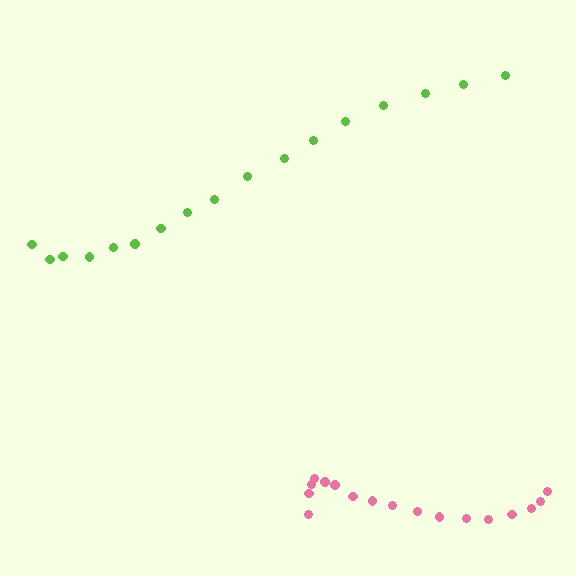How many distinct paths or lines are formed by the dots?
There are 2 distinct paths.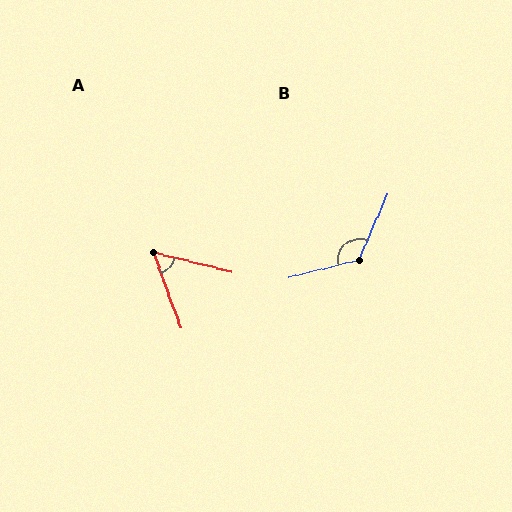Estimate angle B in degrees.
Approximately 127 degrees.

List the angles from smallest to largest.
A (56°), B (127°).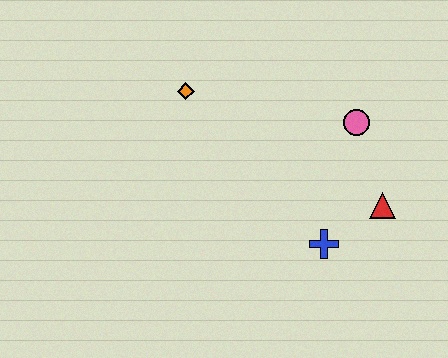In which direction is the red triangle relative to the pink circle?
The red triangle is below the pink circle.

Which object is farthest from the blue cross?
The orange diamond is farthest from the blue cross.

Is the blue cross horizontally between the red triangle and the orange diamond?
Yes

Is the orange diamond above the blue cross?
Yes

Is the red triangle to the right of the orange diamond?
Yes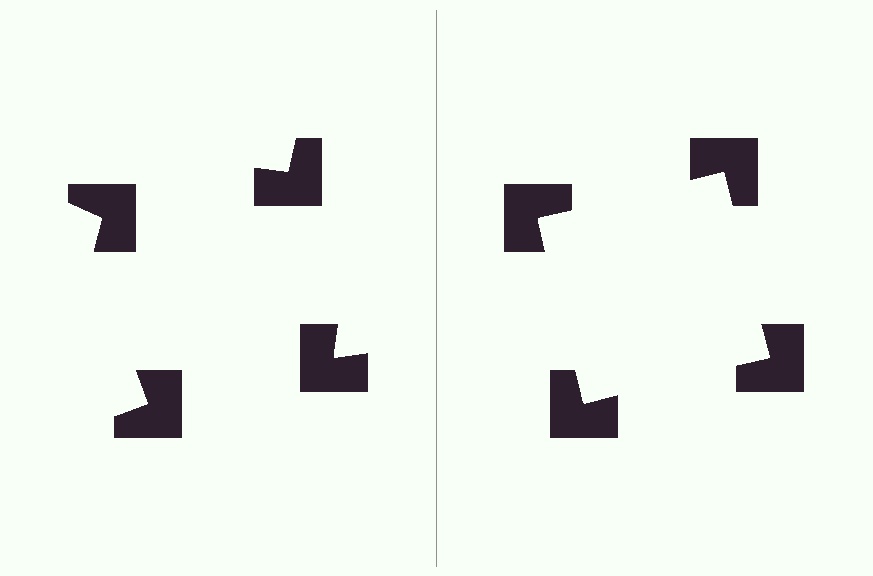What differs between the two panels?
The notched squares are positioned identically on both sides; only the wedge orientations differ. On the right they align to a square; on the left they are misaligned.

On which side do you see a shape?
An illusory square appears on the right side. On the left side the wedge cuts are rotated, so no coherent shape forms.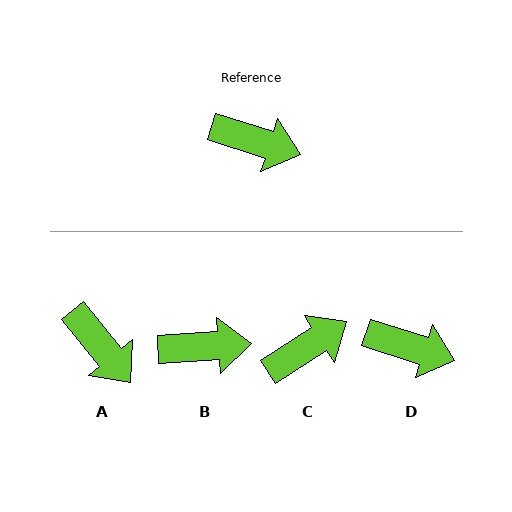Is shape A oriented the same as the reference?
No, it is off by about 33 degrees.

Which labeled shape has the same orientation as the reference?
D.